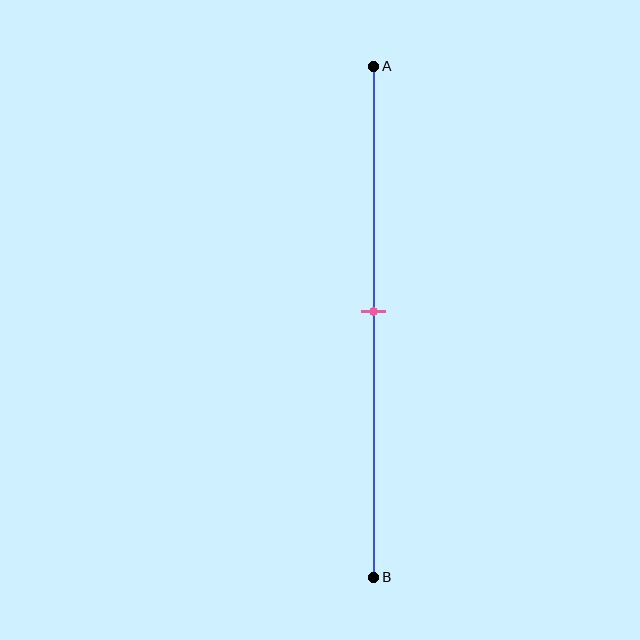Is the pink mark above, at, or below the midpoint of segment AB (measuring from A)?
The pink mark is approximately at the midpoint of segment AB.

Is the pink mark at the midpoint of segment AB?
Yes, the mark is approximately at the midpoint.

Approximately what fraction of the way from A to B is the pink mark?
The pink mark is approximately 50% of the way from A to B.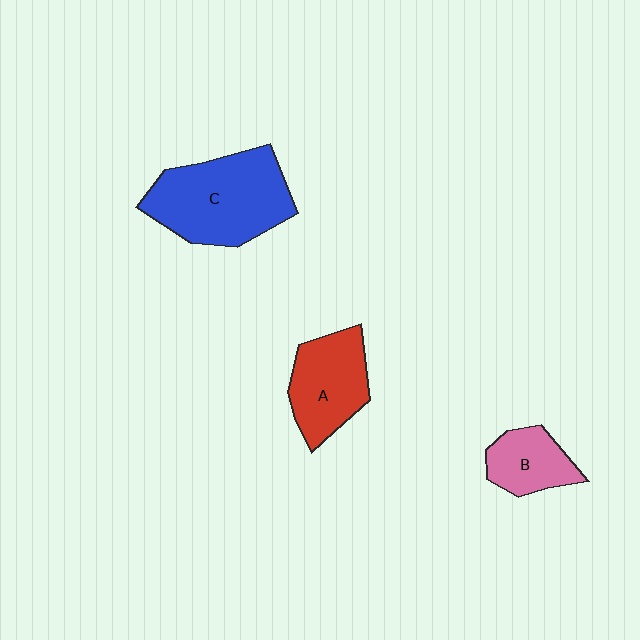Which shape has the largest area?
Shape C (blue).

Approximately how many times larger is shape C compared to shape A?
Approximately 1.5 times.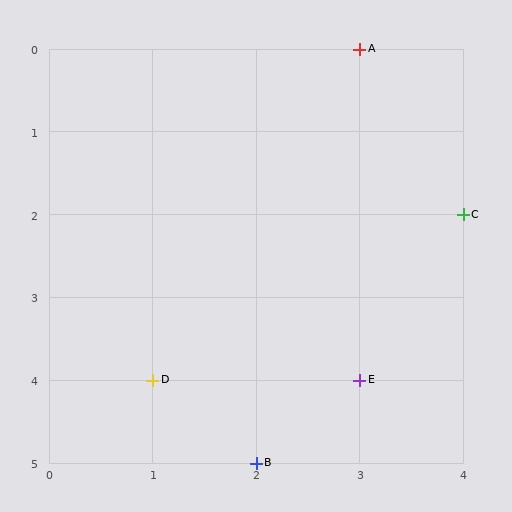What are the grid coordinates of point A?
Point A is at grid coordinates (3, 0).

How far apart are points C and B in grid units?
Points C and B are 2 columns and 3 rows apart (about 3.6 grid units diagonally).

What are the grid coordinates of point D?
Point D is at grid coordinates (1, 4).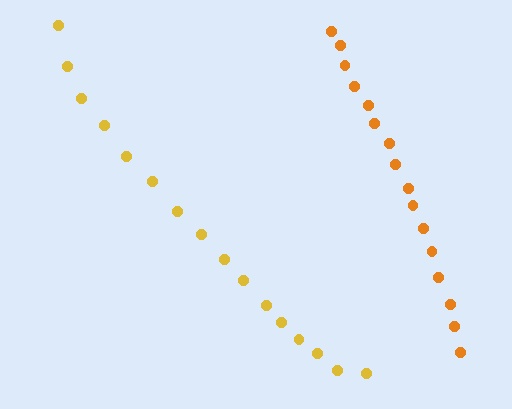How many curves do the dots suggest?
There are 2 distinct paths.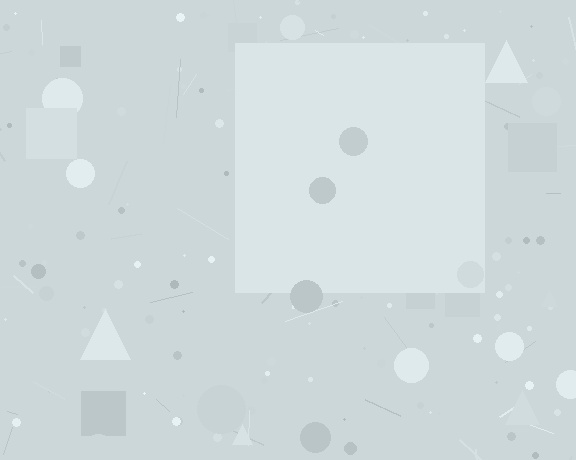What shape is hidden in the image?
A square is hidden in the image.